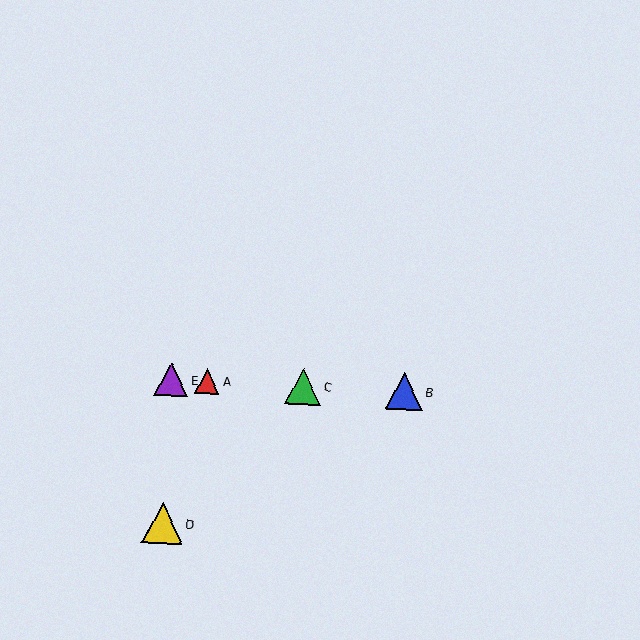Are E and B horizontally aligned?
Yes, both are at y≈380.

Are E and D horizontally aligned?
No, E is at y≈380 and D is at y≈523.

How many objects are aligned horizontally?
4 objects (A, B, C, E) are aligned horizontally.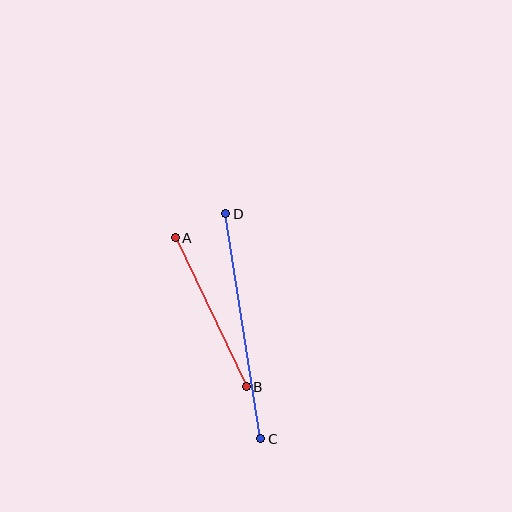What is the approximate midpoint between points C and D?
The midpoint is at approximately (243, 326) pixels.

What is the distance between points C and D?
The distance is approximately 228 pixels.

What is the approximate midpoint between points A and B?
The midpoint is at approximately (211, 312) pixels.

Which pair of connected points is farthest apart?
Points C and D are farthest apart.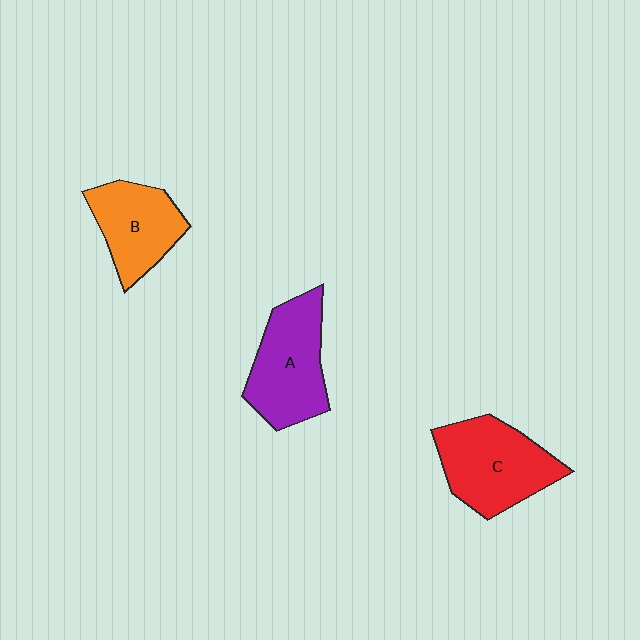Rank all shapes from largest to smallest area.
From largest to smallest: C (red), A (purple), B (orange).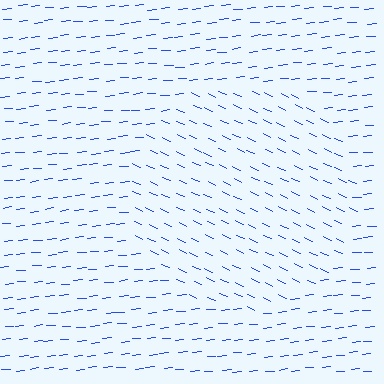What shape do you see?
I see a circle.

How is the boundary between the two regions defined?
The boundary is defined purely by a change in line orientation (approximately 30 degrees difference). All lines are the same color and thickness.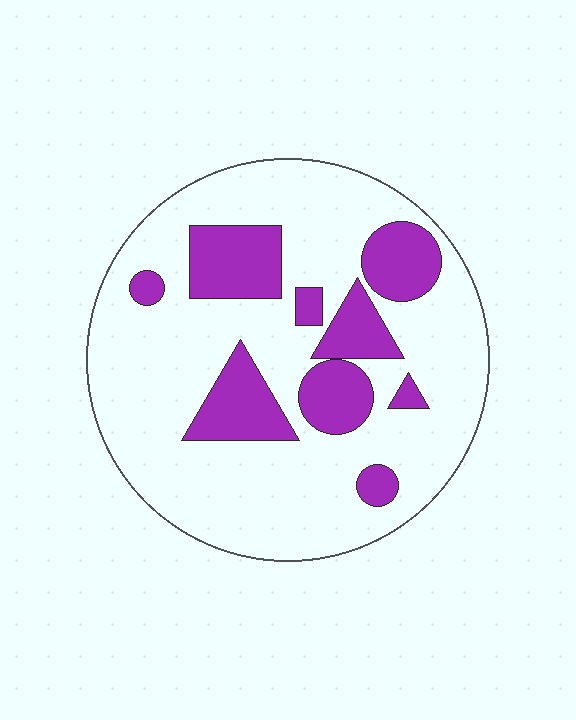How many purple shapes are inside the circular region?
9.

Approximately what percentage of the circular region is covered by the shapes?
Approximately 25%.